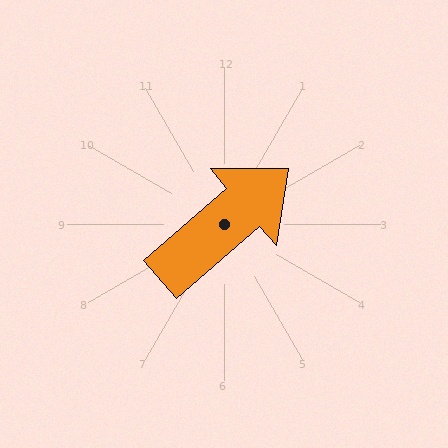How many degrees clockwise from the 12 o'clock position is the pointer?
Approximately 49 degrees.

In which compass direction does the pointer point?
Northeast.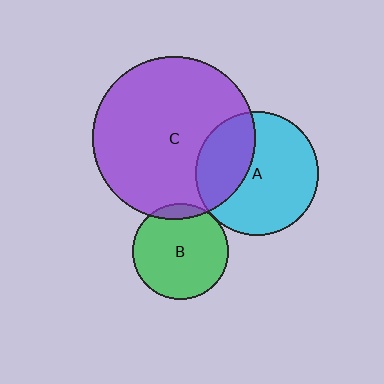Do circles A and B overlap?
Yes.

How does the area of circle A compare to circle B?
Approximately 1.7 times.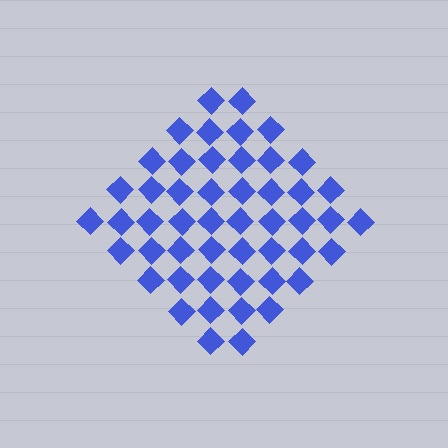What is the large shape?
The large shape is a diamond.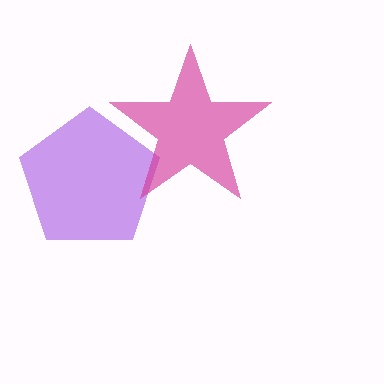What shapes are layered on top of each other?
The layered shapes are: a purple pentagon, a magenta star.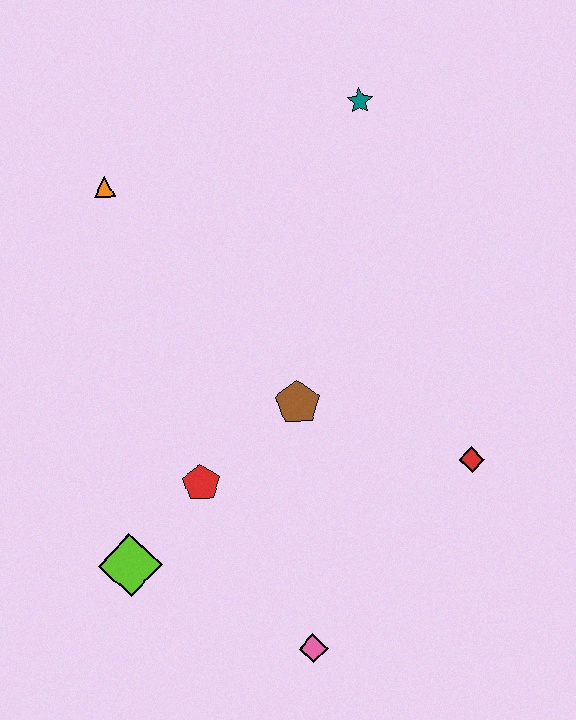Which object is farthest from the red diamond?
The orange triangle is farthest from the red diamond.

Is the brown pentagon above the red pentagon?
Yes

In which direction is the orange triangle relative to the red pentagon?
The orange triangle is above the red pentagon.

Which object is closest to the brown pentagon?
The red pentagon is closest to the brown pentagon.